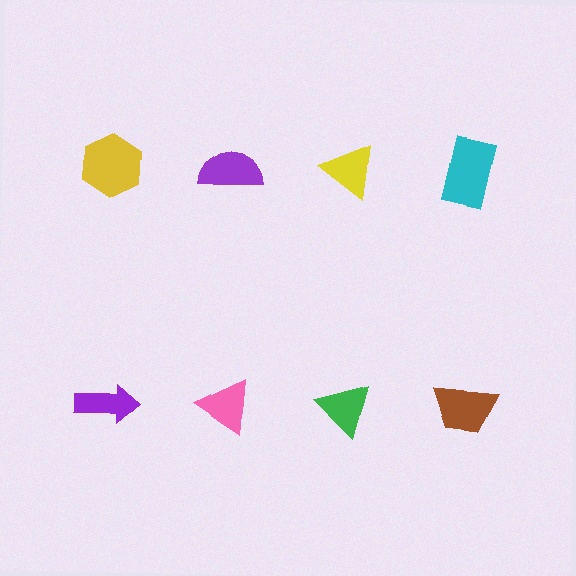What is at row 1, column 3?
A yellow triangle.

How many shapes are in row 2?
4 shapes.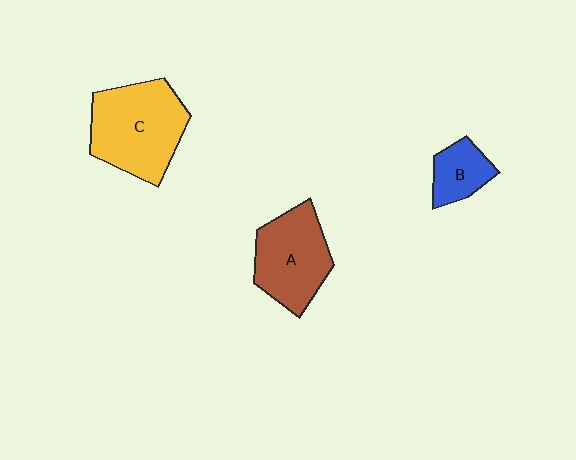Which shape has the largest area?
Shape C (yellow).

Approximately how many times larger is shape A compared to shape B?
Approximately 2.1 times.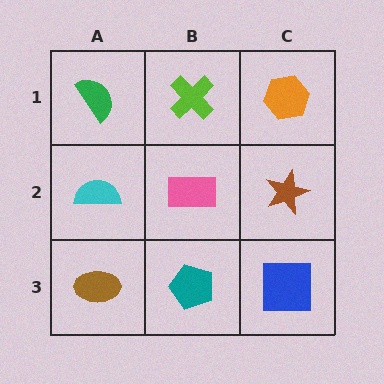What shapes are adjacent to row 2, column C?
An orange hexagon (row 1, column C), a blue square (row 3, column C), a pink rectangle (row 2, column B).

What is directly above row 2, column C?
An orange hexagon.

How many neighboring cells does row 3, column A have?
2.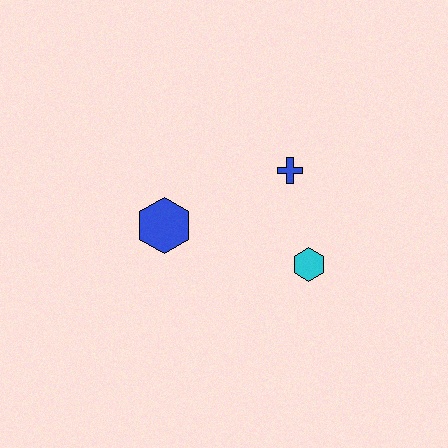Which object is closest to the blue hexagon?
The blue cross is closest to the blue hexagon.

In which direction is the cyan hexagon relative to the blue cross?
The cyan hexagon is below the blue cross.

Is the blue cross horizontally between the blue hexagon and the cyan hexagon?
Yes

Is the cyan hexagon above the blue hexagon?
No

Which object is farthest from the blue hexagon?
The cyan hexagon is farthest from the blue hexagon.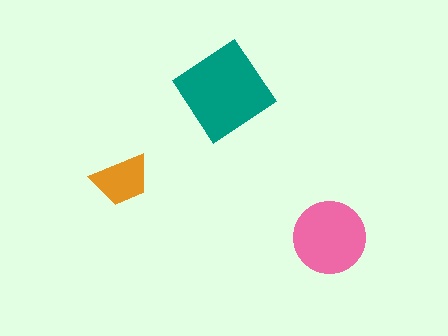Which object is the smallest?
The orange trapezoid.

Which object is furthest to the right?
The pink circle is rightmost.